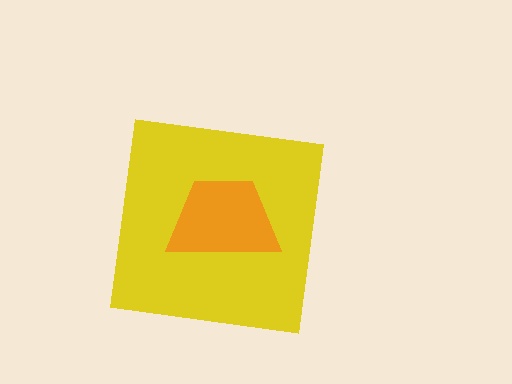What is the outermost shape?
The yellow square.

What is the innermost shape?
The orange trapezoid.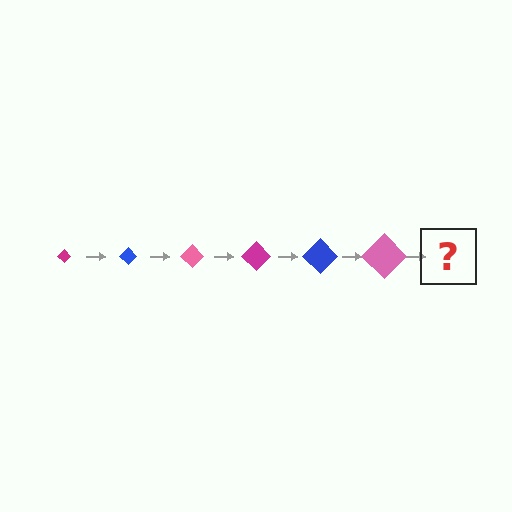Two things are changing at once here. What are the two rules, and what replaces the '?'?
The two rules are that the diamond grows larger each step and the color cycles through magenta, blue, and pink. The '?' should be a magenta diamond, larger than the previous one.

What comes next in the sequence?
The next element should be a magenta diamond, larger than the previous one.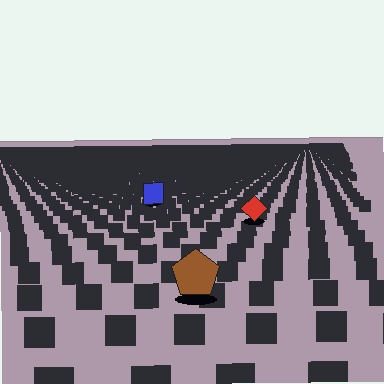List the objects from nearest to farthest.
From nearest to farthest: the brown pentagon, the red diamond, the blue square.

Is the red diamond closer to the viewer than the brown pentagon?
No. The brown pentagon is closer — you can tell from the texture gradient: the ground texture is coarser near it.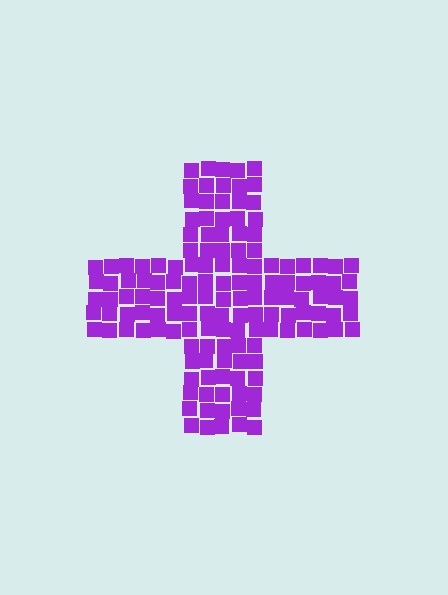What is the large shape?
The large shape is a cross.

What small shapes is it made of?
It is made of small squares.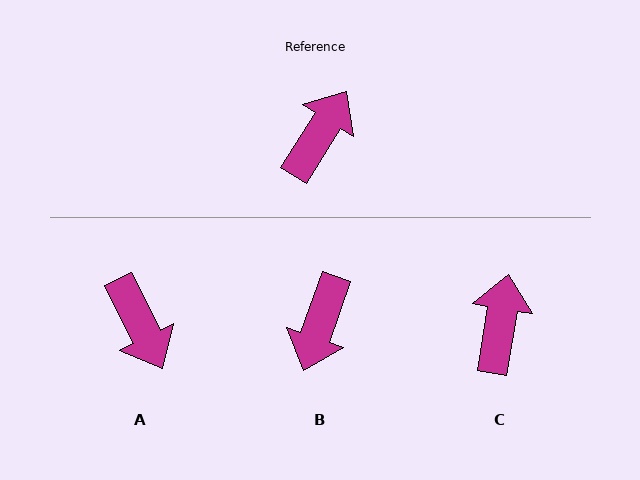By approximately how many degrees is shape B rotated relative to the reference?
Approximately 167 degrees clockwise.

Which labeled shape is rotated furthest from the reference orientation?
B, about 167 degrees away.